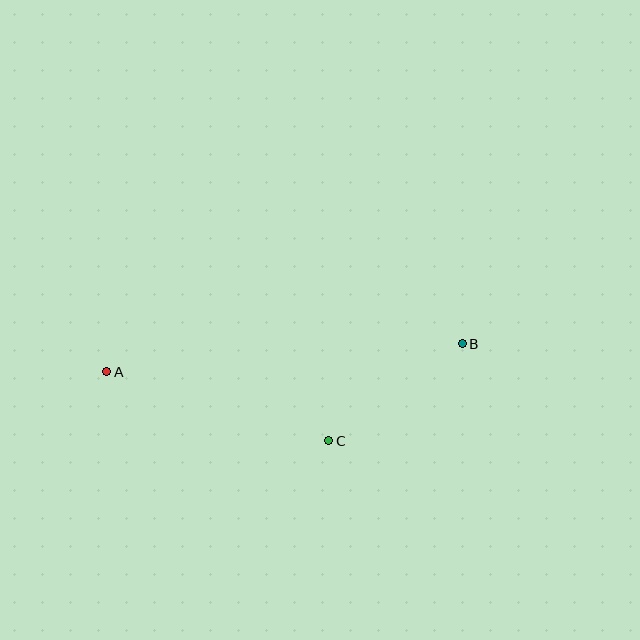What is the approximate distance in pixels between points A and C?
The distance between A and C is approximately 232 pixels.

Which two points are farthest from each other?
Points A and B are farthest from each other.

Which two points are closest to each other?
Points B and C are closest to each other.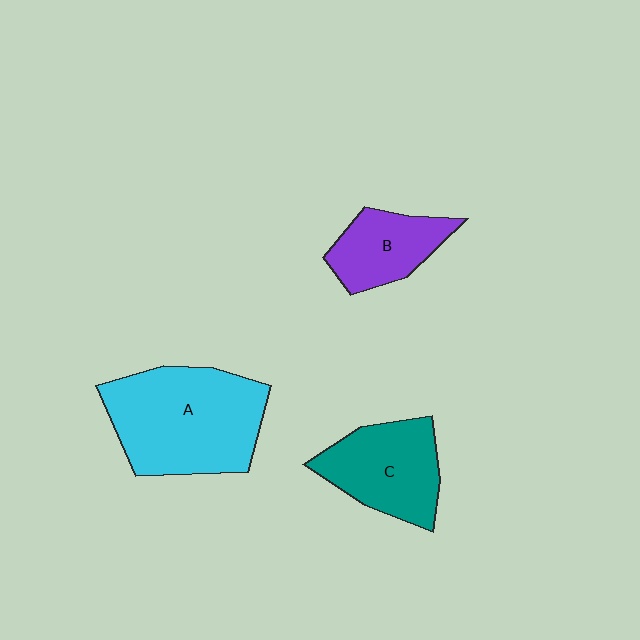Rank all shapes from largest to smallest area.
From largest to smallest: A (cyan), C (teal), B (purple).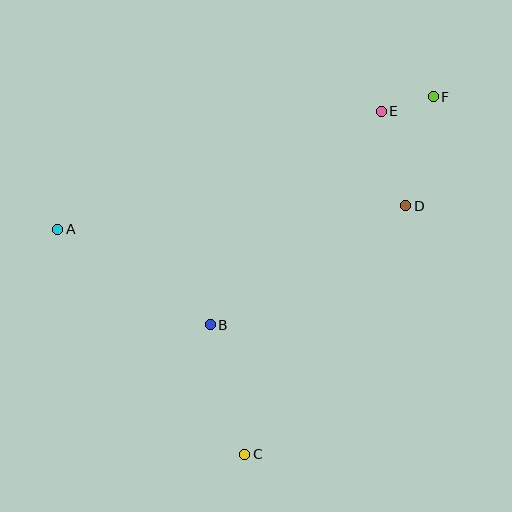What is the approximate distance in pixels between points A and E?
The distance between A and E is approximately 344 pixels.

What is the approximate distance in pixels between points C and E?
The distance between C and E is approximately 369 pixels.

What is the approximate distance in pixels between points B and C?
The distance between B and C is approximately 134 pixels.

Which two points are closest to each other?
Points E and F are closest to each other.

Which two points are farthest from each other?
Points C and F are farthest from each other.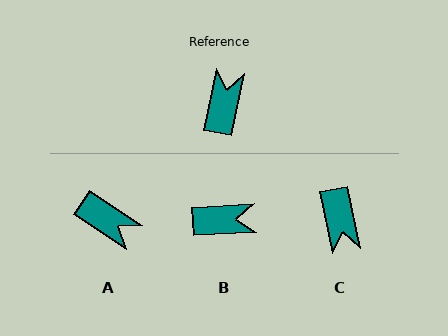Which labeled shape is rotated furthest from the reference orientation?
C, about 158 degrees away.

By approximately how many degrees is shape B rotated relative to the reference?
Approximately 75 degrees clockwise.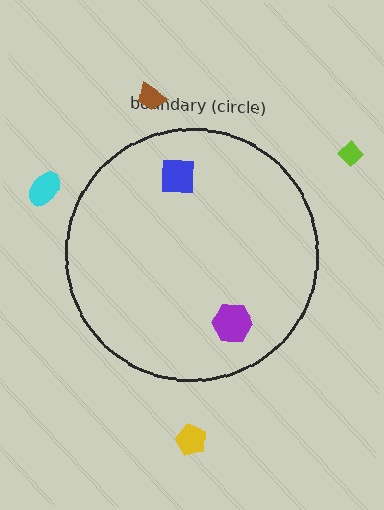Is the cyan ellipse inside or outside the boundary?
Outside.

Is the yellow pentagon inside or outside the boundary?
Outside.